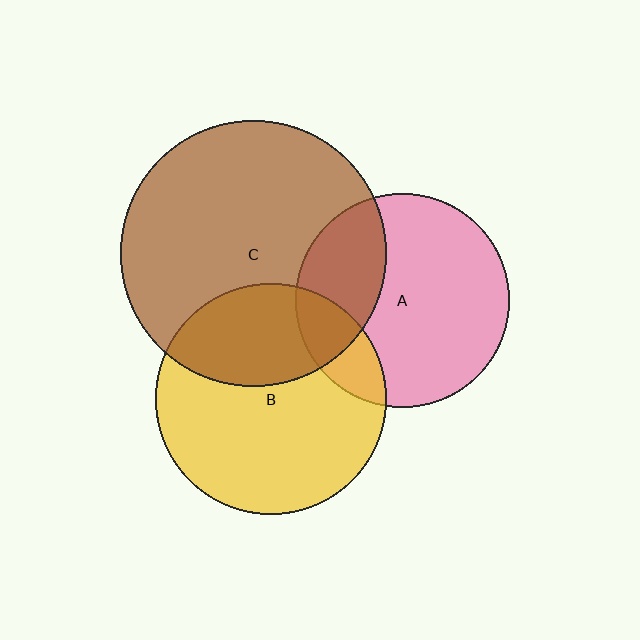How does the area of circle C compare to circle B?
Approximately 1.3 times.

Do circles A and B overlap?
Yes.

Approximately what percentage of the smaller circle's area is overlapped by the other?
Approximately 15%.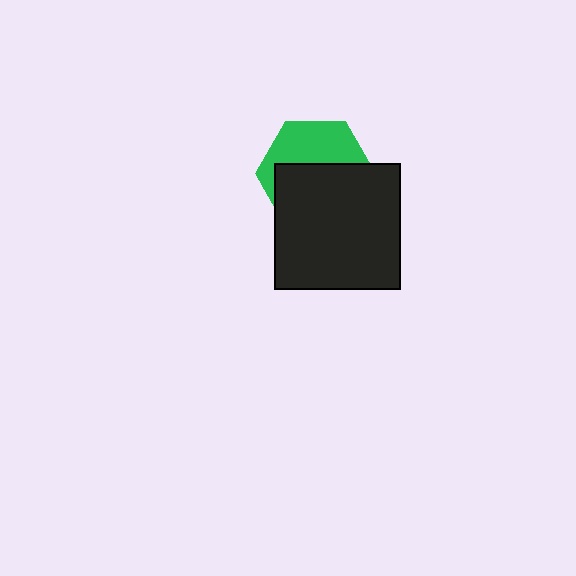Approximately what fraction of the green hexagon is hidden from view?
Roughly 58% of the green hexagon is hidden behind the black square.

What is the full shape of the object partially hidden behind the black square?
The partially hidden object is a green hexagon.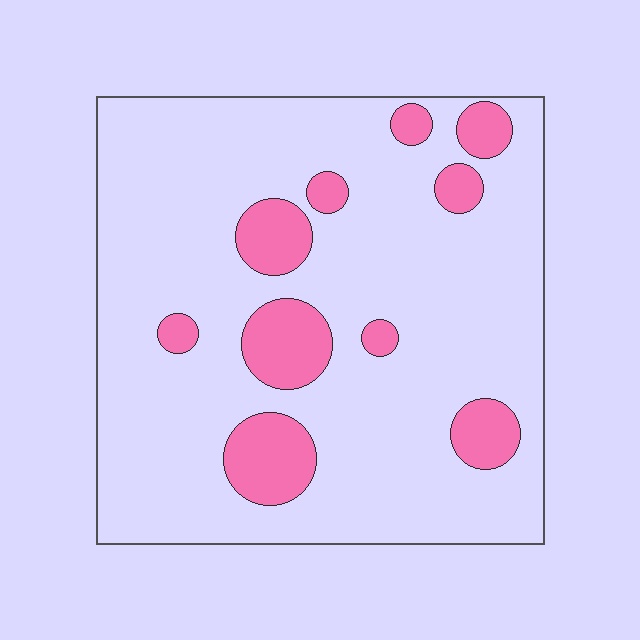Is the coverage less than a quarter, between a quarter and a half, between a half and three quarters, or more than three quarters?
Less than a quarter.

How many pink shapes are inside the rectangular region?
10.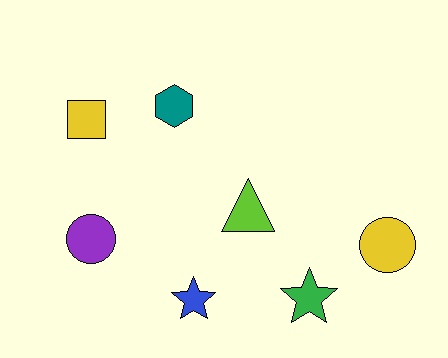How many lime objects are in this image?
There is 1 lime object.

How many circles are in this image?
There are 2 circles.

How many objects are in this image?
There are 7 objects.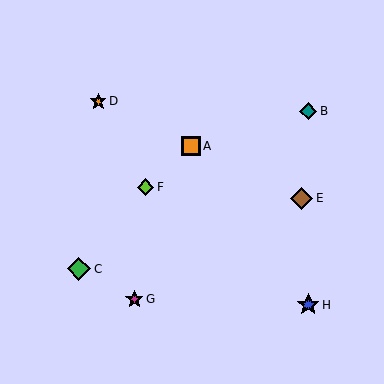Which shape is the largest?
The green diamond (labeled C) is the largest.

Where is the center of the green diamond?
The center of the green diamond is at (79, 269).